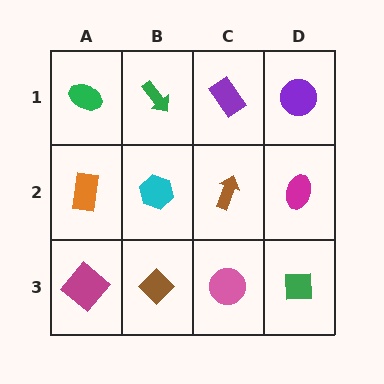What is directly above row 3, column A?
An orange rectangle.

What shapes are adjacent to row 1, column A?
An orange rectangle (row 2, column A), a green arrow (row 1, column B).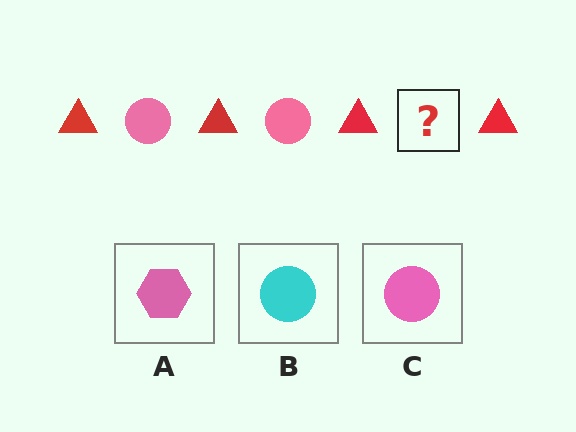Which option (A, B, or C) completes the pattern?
C.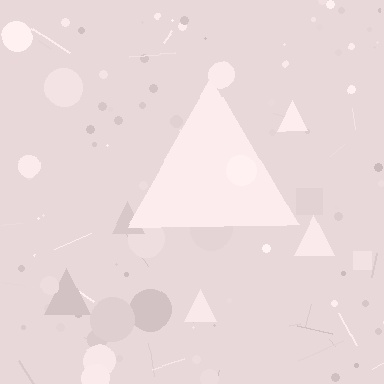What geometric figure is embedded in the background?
A triangle is embedded in the background.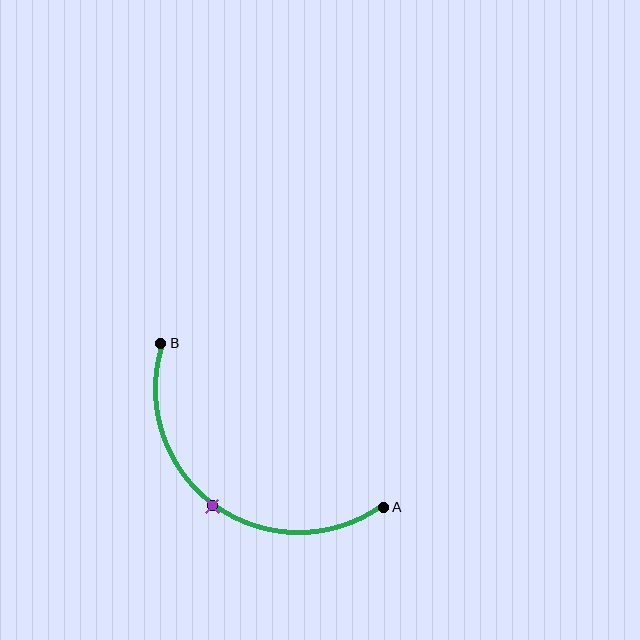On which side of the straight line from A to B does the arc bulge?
The arc bulges below and to the left of the straight line connecting A and B.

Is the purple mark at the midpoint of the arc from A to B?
Yes. The purple mark lies on the arc at equal arc-length from both A and B — it is the arc midpoint.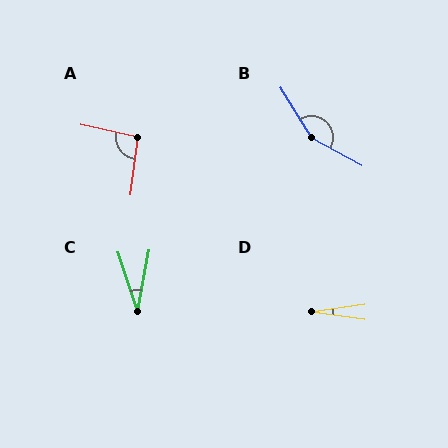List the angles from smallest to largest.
D (15°), C (29°), A (95°), B (151°).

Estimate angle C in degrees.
Approximately 29 degrees.